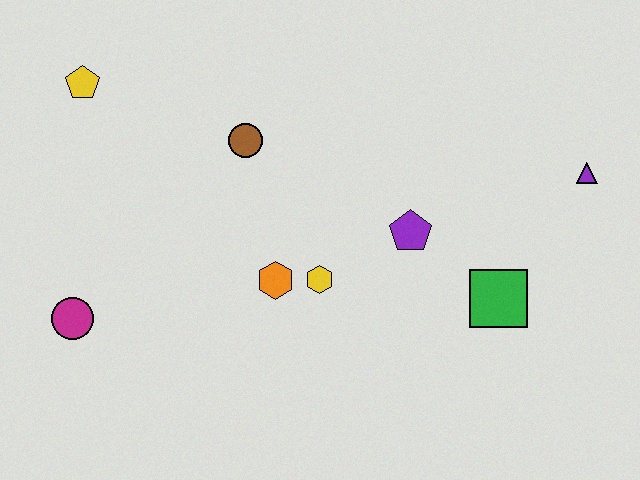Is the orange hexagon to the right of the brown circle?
Yes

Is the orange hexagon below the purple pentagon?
Yes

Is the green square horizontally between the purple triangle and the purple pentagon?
Yes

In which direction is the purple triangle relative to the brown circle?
The purple triangle is to the right of the brown circle.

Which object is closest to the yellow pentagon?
The brown circle is closest to the yellow pentagon.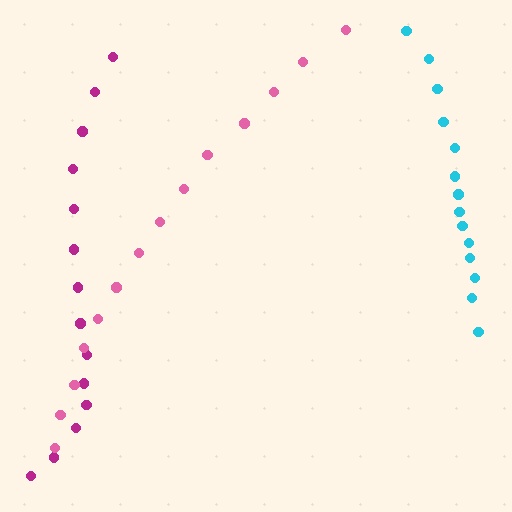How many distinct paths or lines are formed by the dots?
There are 3 distinct paths.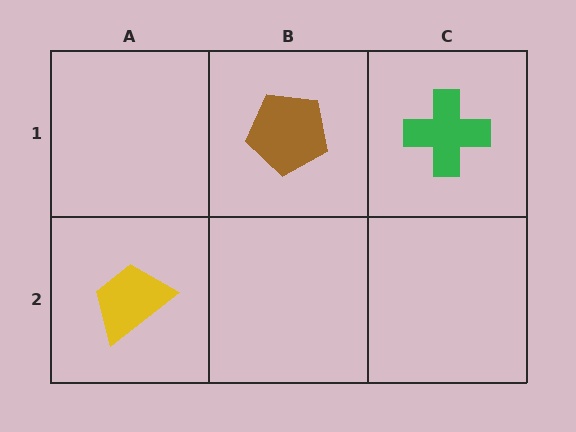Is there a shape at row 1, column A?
No, that cell is empty.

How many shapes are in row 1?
2 shapes.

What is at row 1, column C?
A green cross.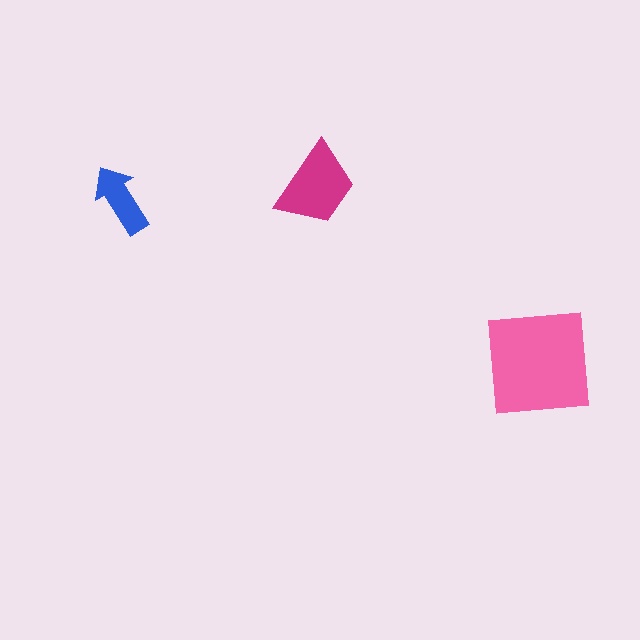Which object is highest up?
The magenta trapezoid is topmost.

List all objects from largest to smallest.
The pink square, the magenta trapezoid, the blue arrow.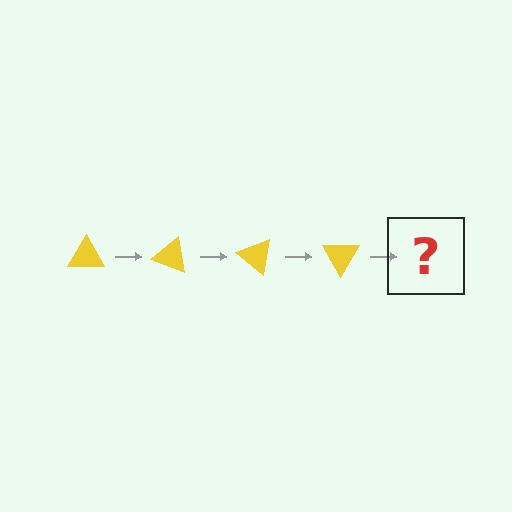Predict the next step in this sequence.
The next step is a yellow triangle rotated 80 degrees.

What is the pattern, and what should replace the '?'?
The pattern is that the triangle rotates 20 degrees each step. The '?' should be a yellow triangle rotated 80 degrees.